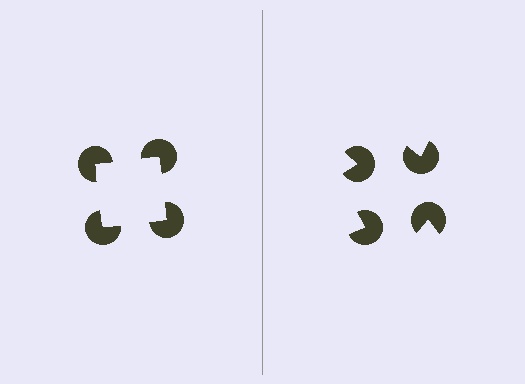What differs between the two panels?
The pac-man discs are positioned identically on both sides; only the wedge orientations differ. On the left they align to a square; on the right they are misaligned.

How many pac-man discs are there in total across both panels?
8 — 4 on each side.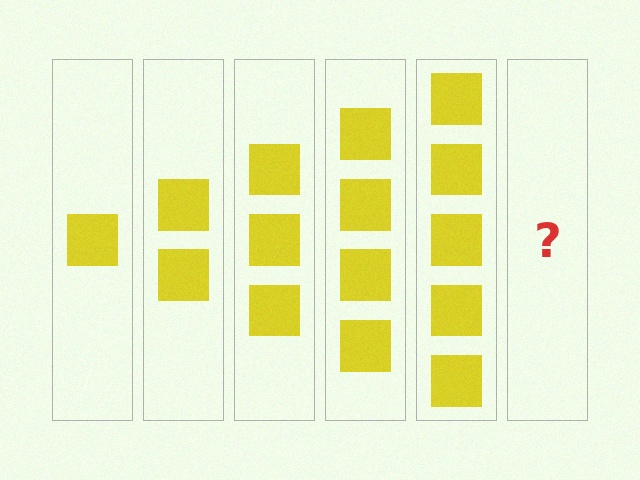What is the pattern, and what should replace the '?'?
The pattern is that each step adds one more square. The '?' should be 6 squares.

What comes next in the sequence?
The next element should be 6 squares.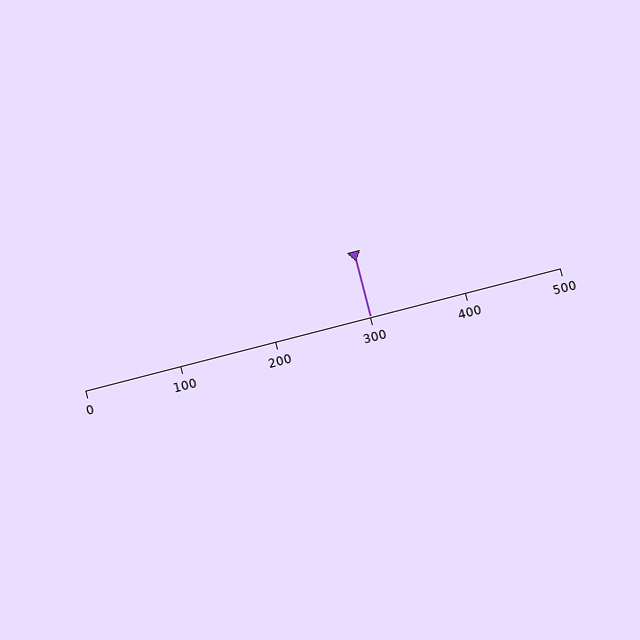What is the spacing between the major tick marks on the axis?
The major ticks are spaced 100 apart.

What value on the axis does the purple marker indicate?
The marker indicates approximately 300.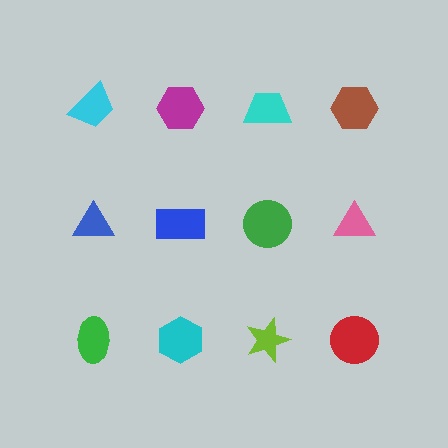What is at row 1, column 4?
A brown hexagon.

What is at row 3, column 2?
A cyan hexagon.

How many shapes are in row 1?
4 shapes.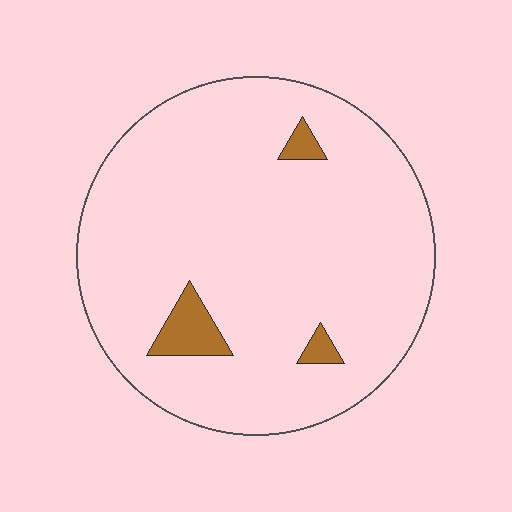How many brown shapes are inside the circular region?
3.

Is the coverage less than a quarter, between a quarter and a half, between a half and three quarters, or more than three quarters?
Less than a quarter.